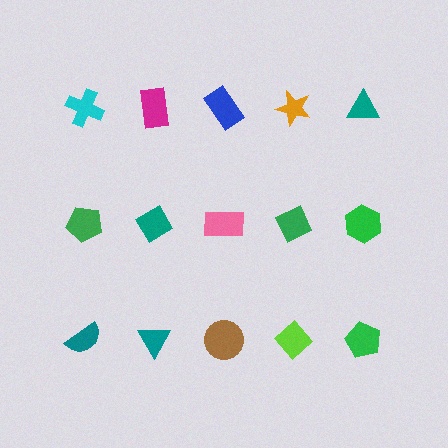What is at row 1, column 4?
An orange star.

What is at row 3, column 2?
A teal triangle.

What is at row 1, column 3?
A blue rectangle.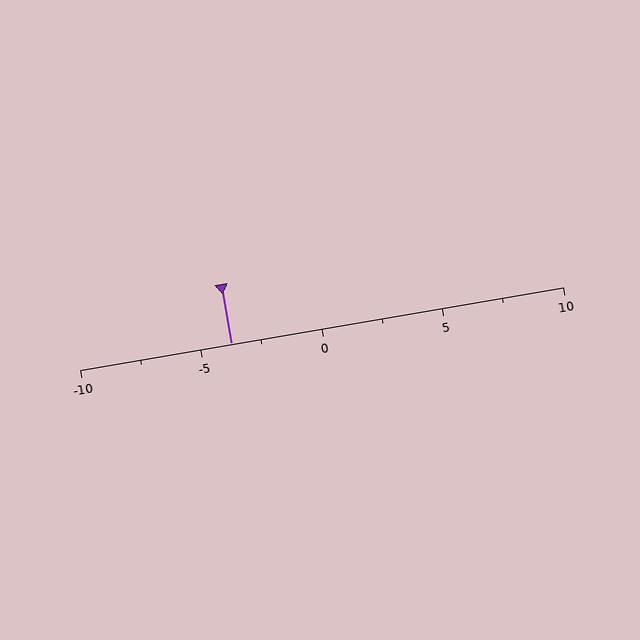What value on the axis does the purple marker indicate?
The marker indicates approximately -3.8.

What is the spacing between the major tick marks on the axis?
The major ticks are spaced 5 apart.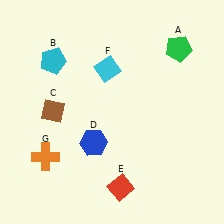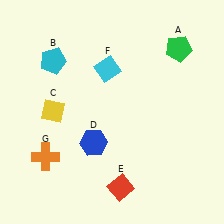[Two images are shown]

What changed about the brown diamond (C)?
In Image 1, C is brown. In Image 2, it changed to yellow.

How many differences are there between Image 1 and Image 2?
There is 1 difference between the two images.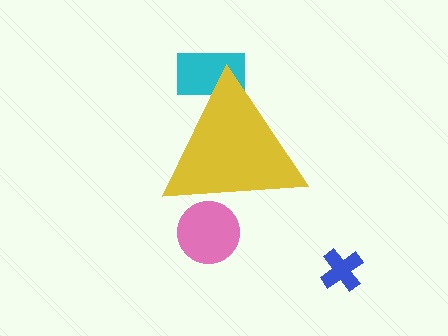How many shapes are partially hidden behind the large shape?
2 shapes are partially hidden.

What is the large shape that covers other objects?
A yellow triangle.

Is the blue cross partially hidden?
No, the blue cross is fully visible.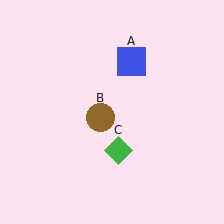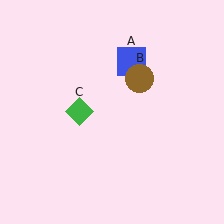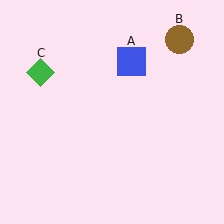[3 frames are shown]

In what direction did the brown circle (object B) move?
The brown circle (object B) moved up and to the right.